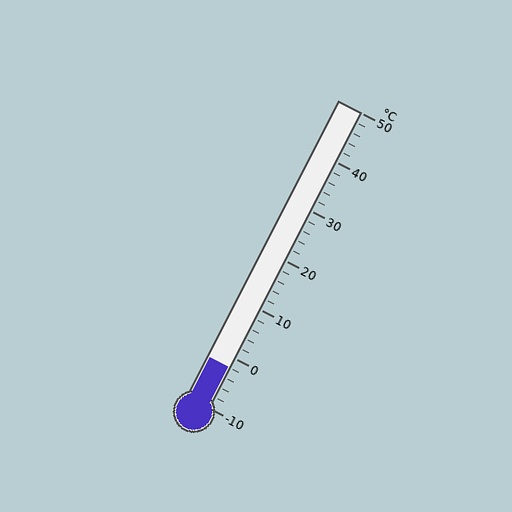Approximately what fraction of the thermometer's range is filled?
The thermometer is filled to approximately 15% of its range.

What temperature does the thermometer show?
The thermometer shows approximately -2°C.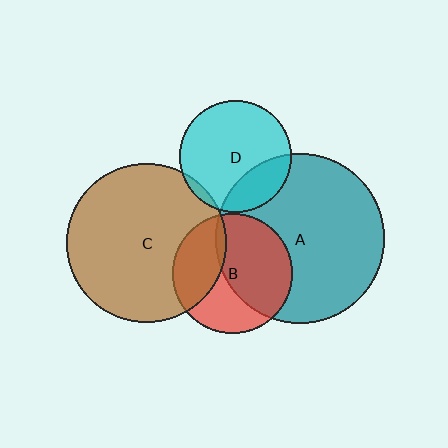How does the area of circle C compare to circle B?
Approximately 1.8 times.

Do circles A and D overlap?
Yes.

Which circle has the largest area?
Circle A (teal).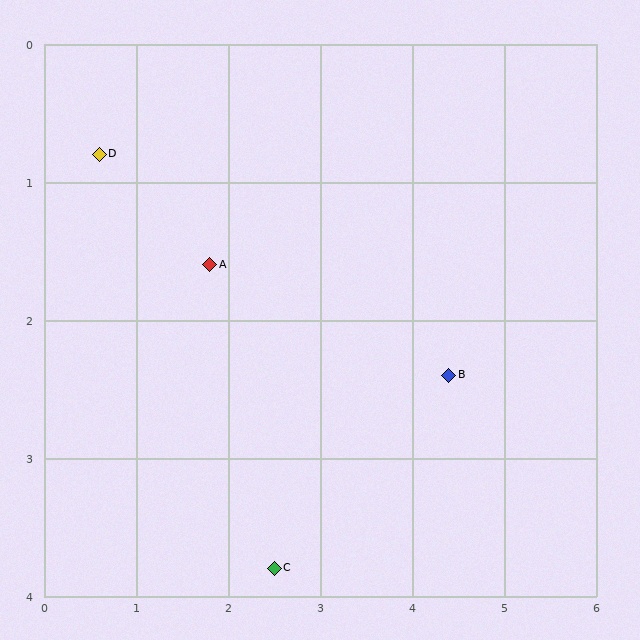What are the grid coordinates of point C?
Point C is at approximately (2.5, 3.8).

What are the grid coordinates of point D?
Point D is at approximately (0.6, 0.8).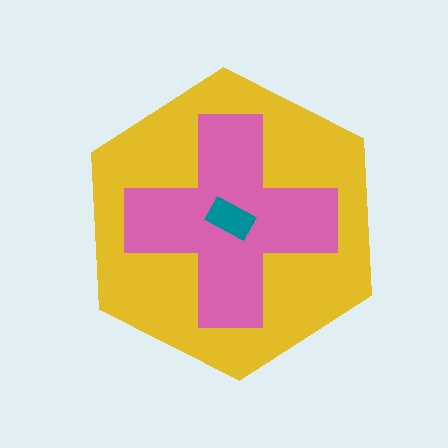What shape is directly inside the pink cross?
The teal rectangle.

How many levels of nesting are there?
3.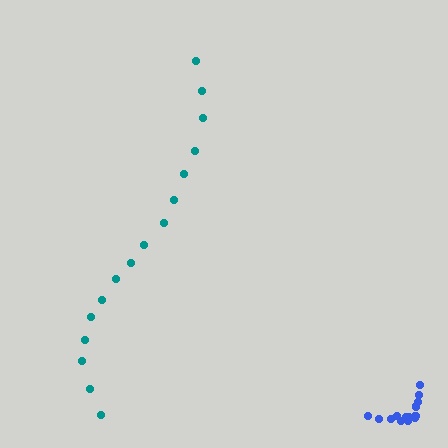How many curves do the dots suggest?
There are 2 distinct paths.